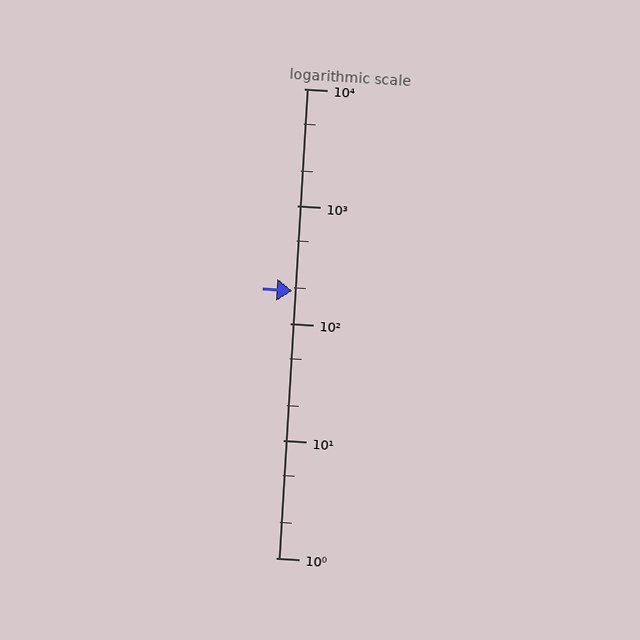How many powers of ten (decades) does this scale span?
The scale spans 4 decades, from 1 to 10000.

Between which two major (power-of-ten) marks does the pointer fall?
The pointer is between 100 and 1000.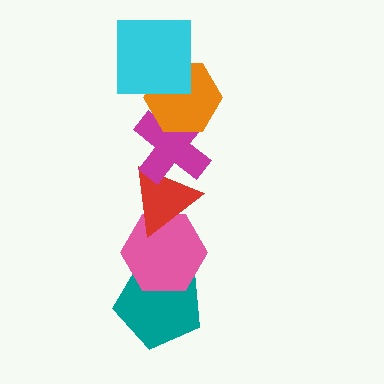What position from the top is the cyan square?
The cyan square is 1st from the top.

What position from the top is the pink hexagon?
The pink hexagon is 5th from the top.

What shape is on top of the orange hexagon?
The cyan square is on top of the orange hexagon.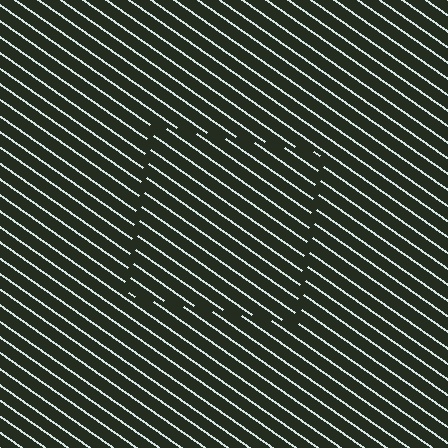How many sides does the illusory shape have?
4 sides — the line-ends trace a square.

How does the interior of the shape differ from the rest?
The interior of the shape contains the same grating, shifted by half a period — the contour is defined by the phase discontinuity where line-ends from the inner and outer gratings abut.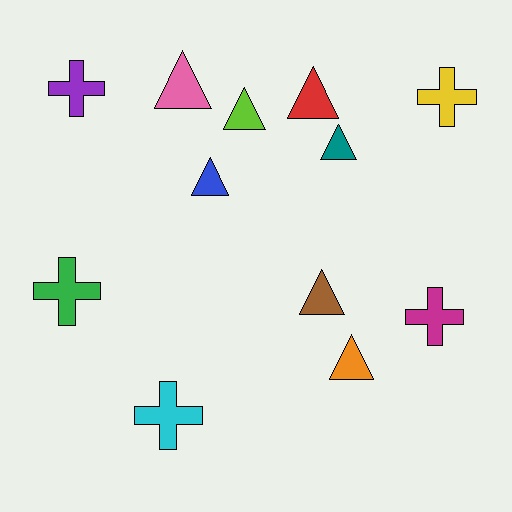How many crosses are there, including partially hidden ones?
There are 5 crosses.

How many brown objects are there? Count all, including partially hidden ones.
There is 1 brown object.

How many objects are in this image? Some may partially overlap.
There are 12 objects.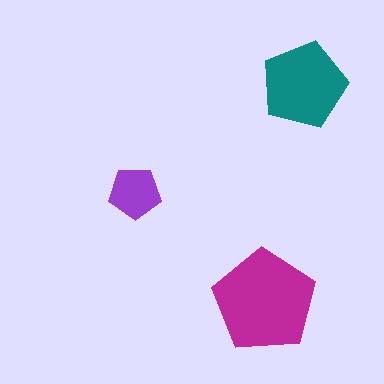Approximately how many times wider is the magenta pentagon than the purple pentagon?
About 2 times wider.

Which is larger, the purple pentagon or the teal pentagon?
The teal one.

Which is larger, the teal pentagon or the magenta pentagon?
The magenta one.